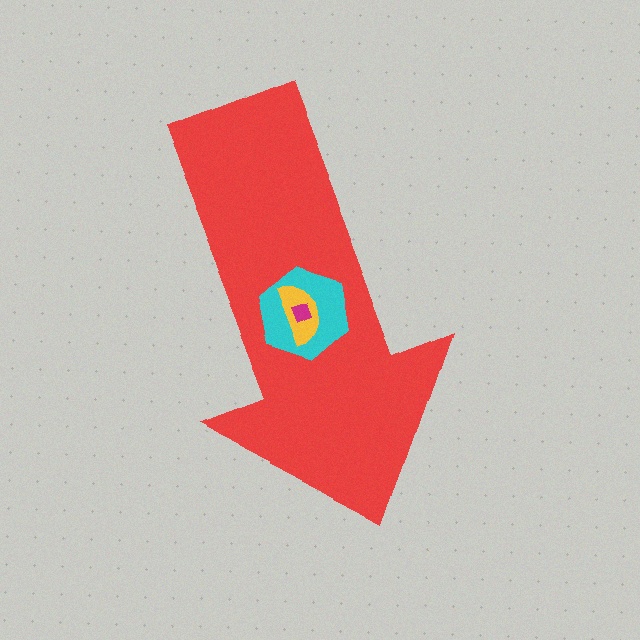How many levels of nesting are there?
4.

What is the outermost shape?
The red arrow.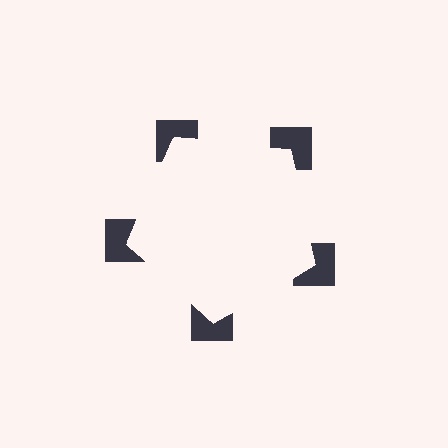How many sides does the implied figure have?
5 sides.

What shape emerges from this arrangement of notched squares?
An illusory pentagon — its edges are inferred from the aligned wedge cuts in the notched squares, not physically drawn.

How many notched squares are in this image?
There are 5 — one at each vertex of the illusory pentagon.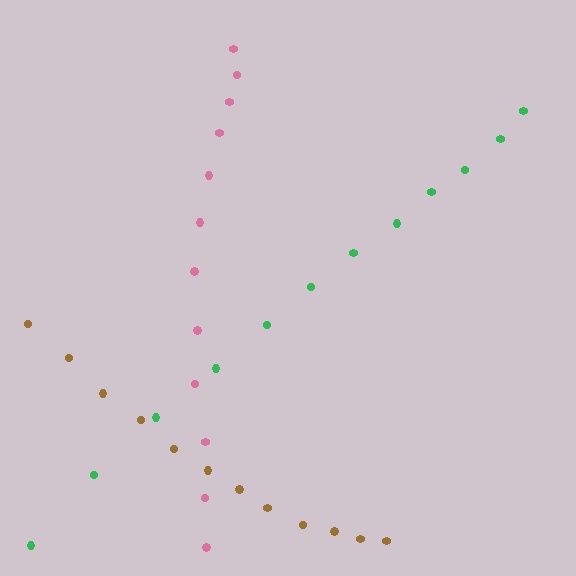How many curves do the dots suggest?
There are 3 distinct paths.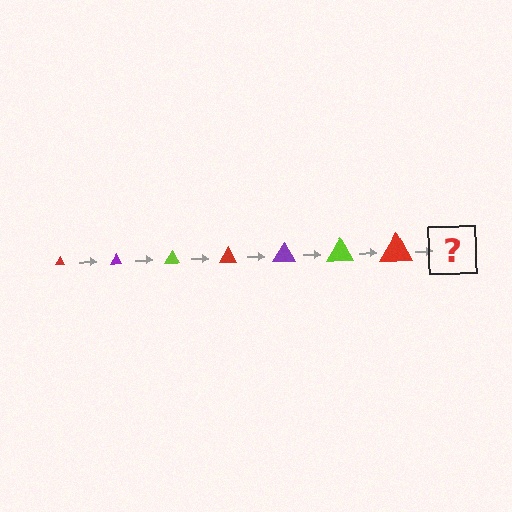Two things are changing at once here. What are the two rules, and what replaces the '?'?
The two rules are that the triangle grows larger each step and the color cycles through red, purple, and lime. The '?' should be a purple triangle, larger than the previous one.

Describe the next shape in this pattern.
It should be a purple triangle, larger than the previous one.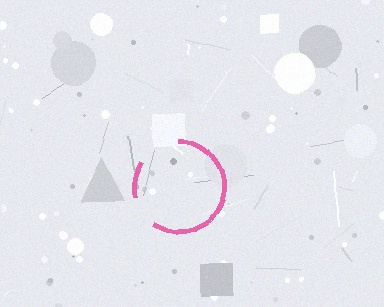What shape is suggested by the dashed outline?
The dashed outline suggests a circle.